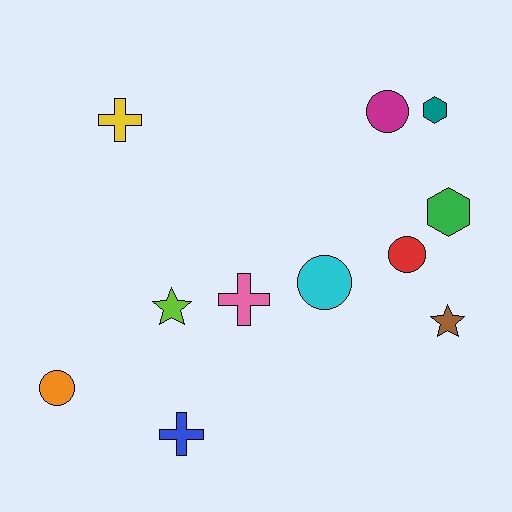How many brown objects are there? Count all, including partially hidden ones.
There is 1 brown object.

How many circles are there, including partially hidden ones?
There are 4 circles.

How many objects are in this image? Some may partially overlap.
There are 11 objects.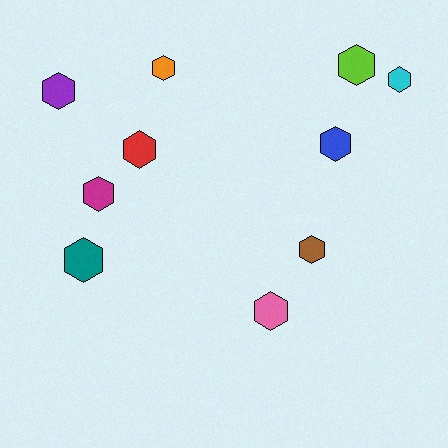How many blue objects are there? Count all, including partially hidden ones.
There is 1 blue object.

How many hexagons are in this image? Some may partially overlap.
There are 10 hexagons.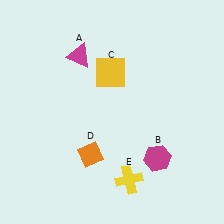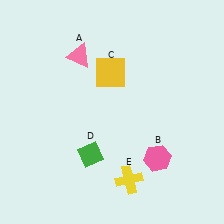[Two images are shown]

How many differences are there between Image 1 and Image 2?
There are 3 differences between the two images.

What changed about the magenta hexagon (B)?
In Image 1, B is magenta. In Image 2, it changed to pink.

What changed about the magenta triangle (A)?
In Image 1, A is magenta. In Image 2, it changed to pink.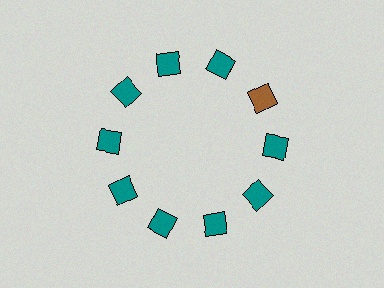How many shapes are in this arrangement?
There are 10 shapes arranged in a ring pattern.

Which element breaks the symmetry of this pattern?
The brown square at roughly the 2 o'clock position breaks the symmetry. All other shapes are teal squares.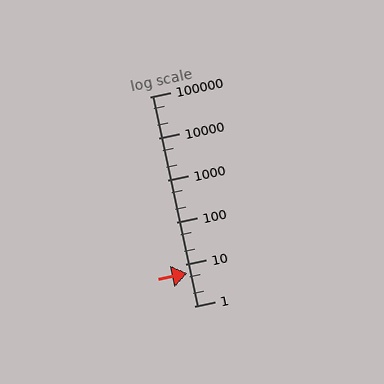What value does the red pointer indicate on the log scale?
The pointer indicates approximately 6.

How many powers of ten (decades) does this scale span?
The scale spans 5 decades, from 1 to 100000.